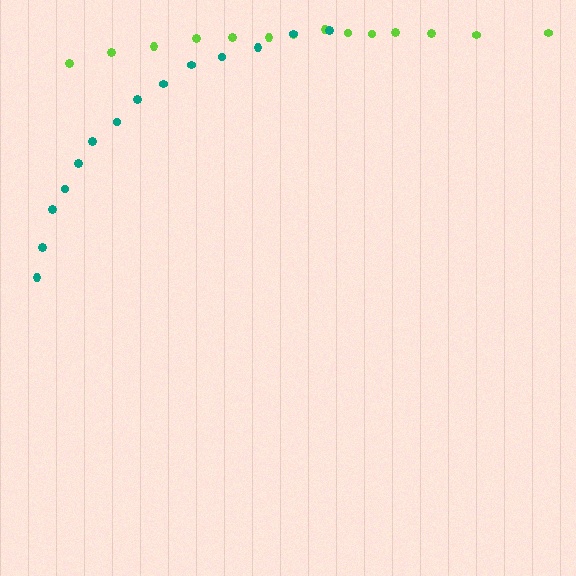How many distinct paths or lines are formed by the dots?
There are 2 distinct paths.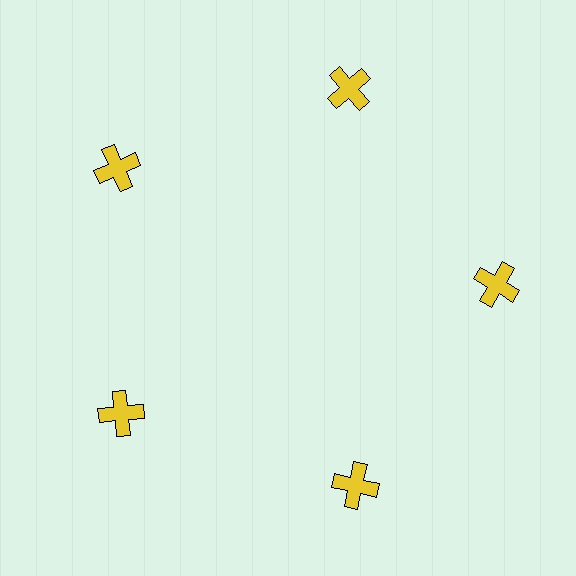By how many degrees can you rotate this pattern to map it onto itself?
The pattern maps onto itself every 72 degrees of rotation.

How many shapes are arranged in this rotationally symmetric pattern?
There are 5 shapes, arranged in 5 groups of 1.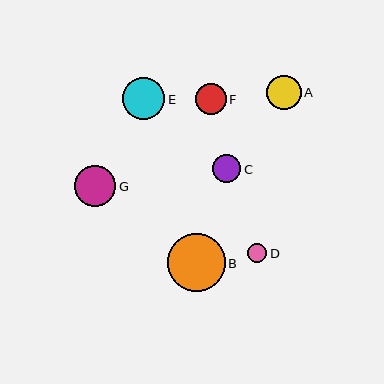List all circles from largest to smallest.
From largest to smallest: B, E, G, A, F, C, D.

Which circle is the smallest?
Circle D is the smallest with a size of approximately 19 pixels.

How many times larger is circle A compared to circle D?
Circle A is approximately 1.8 times the size of circle D.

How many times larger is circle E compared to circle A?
Circle E is approximately 1.2 times the size of circle A.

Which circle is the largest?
Circle B is the largest with a size of approximately 58 pixels.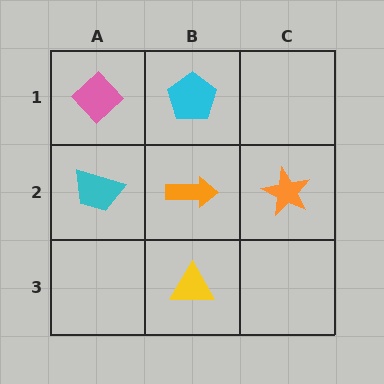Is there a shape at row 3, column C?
No, that cell is empty.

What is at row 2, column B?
An orange arrow.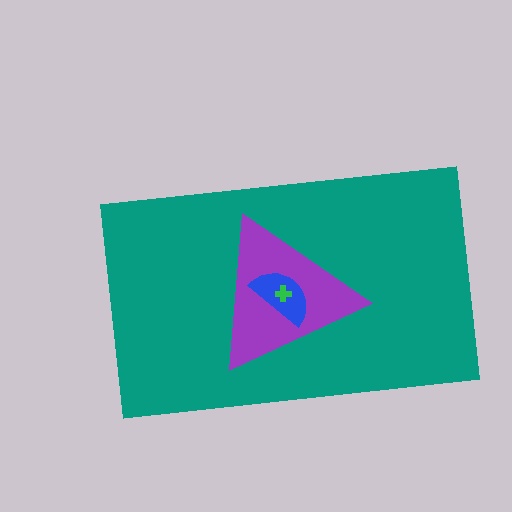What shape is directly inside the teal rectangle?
The purple triangle.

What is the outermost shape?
The teal rectangle.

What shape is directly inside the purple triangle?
The blue semicircle.